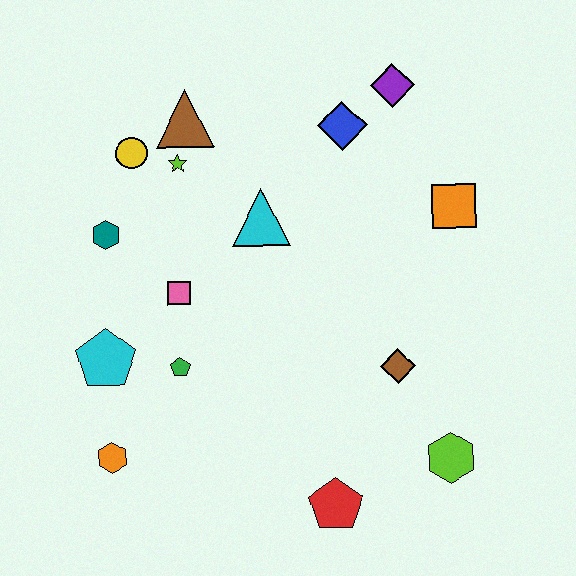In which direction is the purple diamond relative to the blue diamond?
The purple diamond is to the right of the blue diamond.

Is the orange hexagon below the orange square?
Yes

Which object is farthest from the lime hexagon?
The yellow circle is farthest from the lime hexagon.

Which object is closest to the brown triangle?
The lime star is closest to the brown triangle.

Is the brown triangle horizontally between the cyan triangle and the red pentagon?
No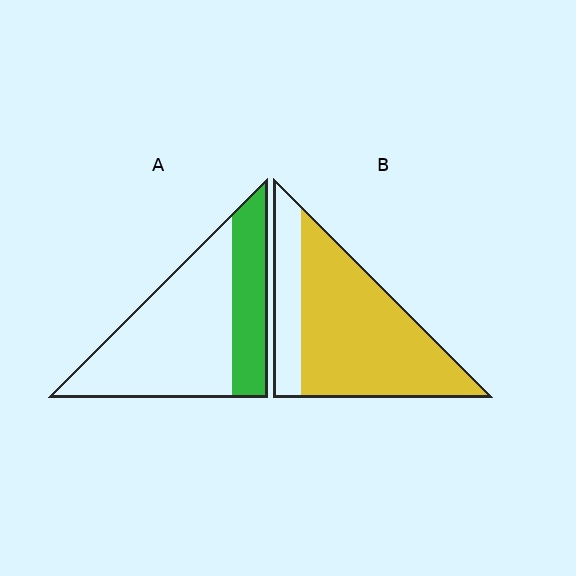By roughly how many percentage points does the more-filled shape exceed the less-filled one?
By roughly 45 percentage points (B over A).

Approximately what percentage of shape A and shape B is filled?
A is approximately 30% and B is approximately 75%.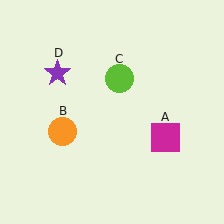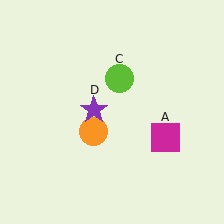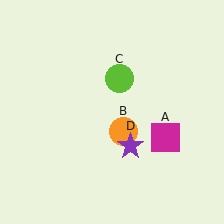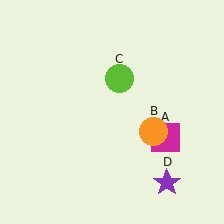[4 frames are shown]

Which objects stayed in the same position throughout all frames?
Magenta square (object A) and lime circle (object C) remained stationary.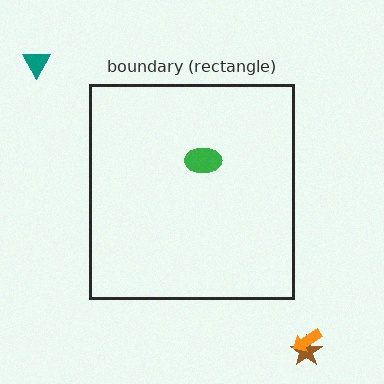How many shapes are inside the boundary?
1 inside, 3 outside.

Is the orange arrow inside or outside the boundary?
Outside.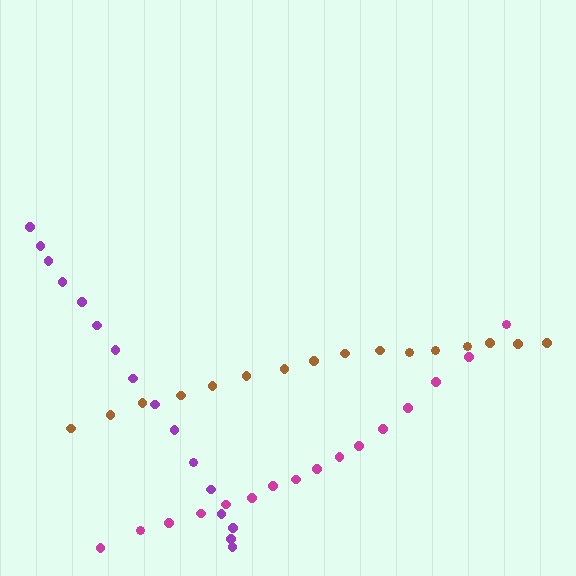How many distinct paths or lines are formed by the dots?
There are 3 distinct paths.